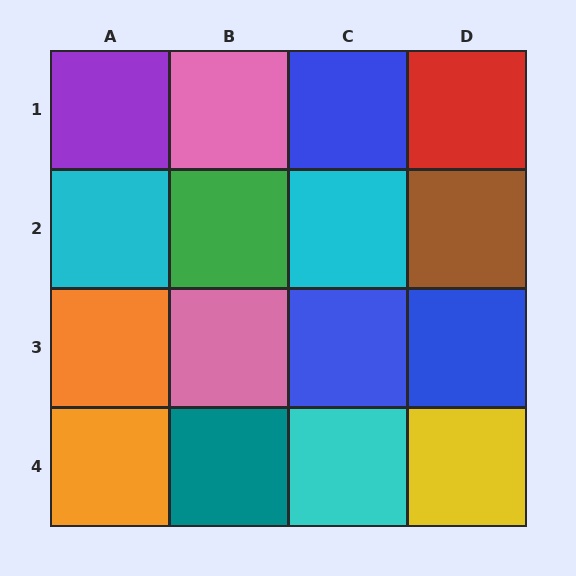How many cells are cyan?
3 cells are cyan.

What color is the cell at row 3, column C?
Blue.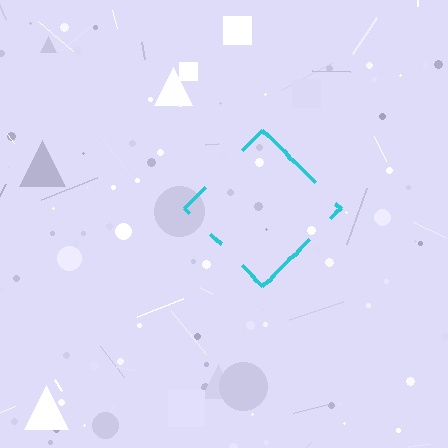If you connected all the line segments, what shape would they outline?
They would outline a diamond.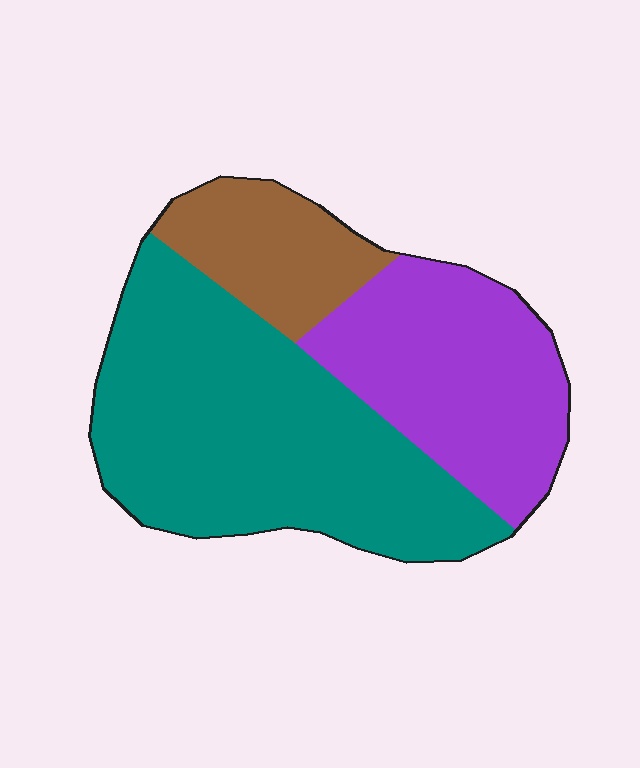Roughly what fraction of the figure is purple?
Purple takes up about one third (1/3) of the figure.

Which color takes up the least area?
Brown, at roughly 15%.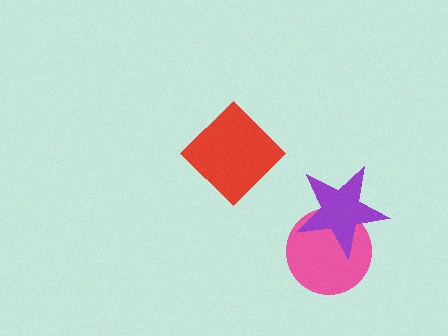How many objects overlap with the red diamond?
0 objects overlap with the red diamond.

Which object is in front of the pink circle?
The purple star is in front of the pink circle.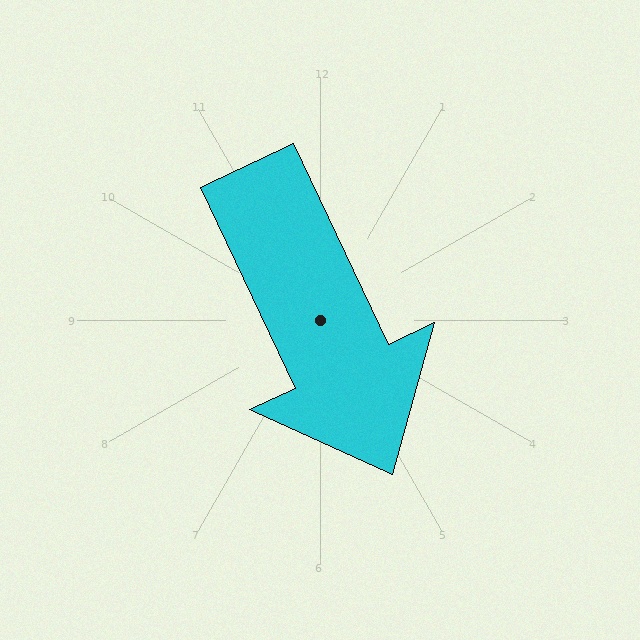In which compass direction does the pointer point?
Southeast.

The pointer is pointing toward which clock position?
Roughly 5 o'clock.